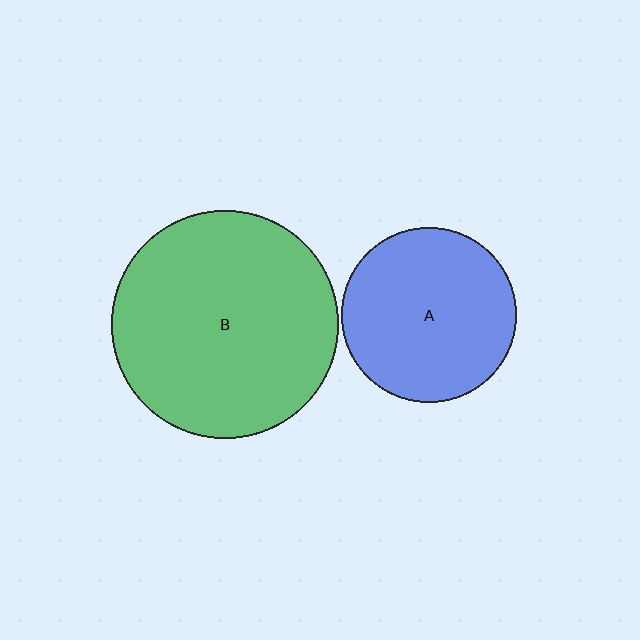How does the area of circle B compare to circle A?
Approximately 1.7 times.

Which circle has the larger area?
Circle B (green).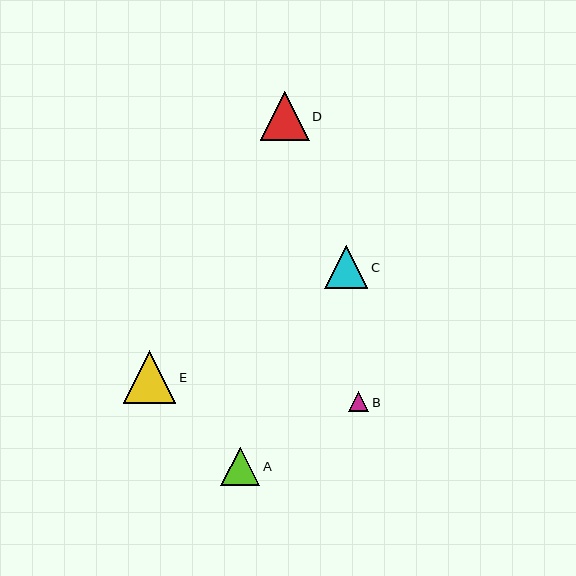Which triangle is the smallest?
Triangle B is the smallest with a size of approximately 20 pixels.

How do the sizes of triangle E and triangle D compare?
Triangle E and triangle D are approximately the same size.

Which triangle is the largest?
Triangle E is the largest with a size of approximately 53 pixels.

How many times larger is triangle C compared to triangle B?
Triangle C is approximately 2.2 times the size of triangle B.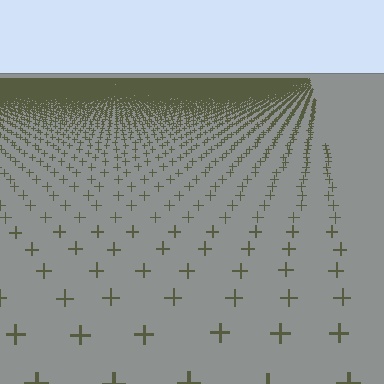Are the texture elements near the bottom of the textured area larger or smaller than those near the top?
Larger. Near the bottom, elements are closer to the viewer and appear at a bigger on-screen size.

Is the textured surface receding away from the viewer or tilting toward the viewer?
The surface is receding away from the viewer. Texture elements get smaller and denser toward the top.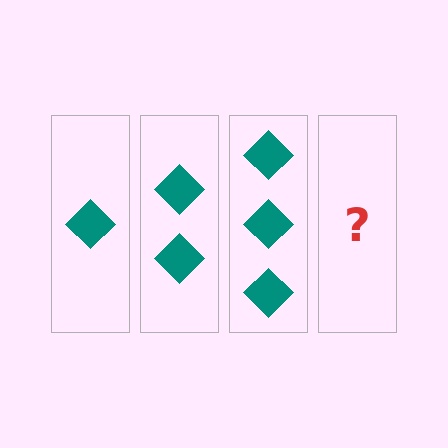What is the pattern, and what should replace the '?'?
The pattern is that each step adds one more diamond. The '?' should be 4 diamonds.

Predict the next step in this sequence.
The next step is 4 diamonds.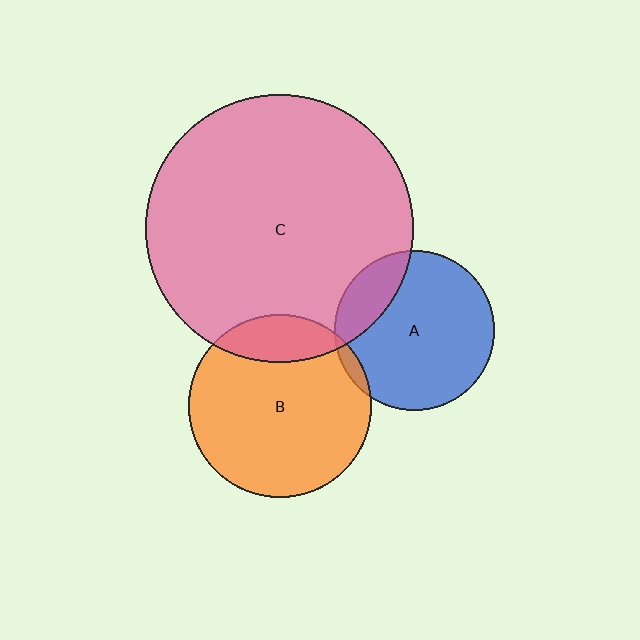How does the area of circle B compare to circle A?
Approximately 1.3 times.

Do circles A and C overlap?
Yes.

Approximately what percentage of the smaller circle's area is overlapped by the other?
Approximately 20%.